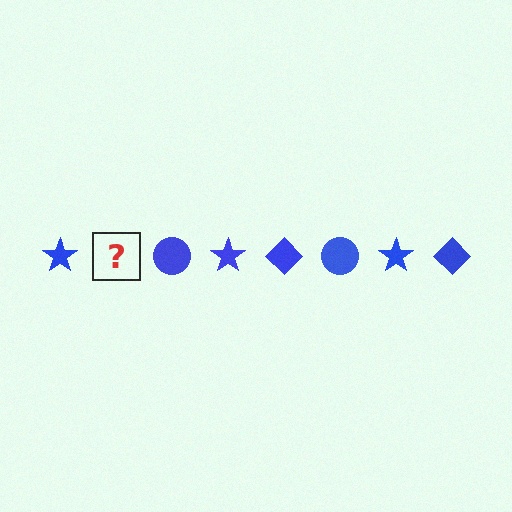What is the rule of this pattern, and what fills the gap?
The rule is that the pattern cycles through star, diamond, circle shapes in blue. The gap should be filled with a blue diamond.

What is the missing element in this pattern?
The missing element is a blue diamond.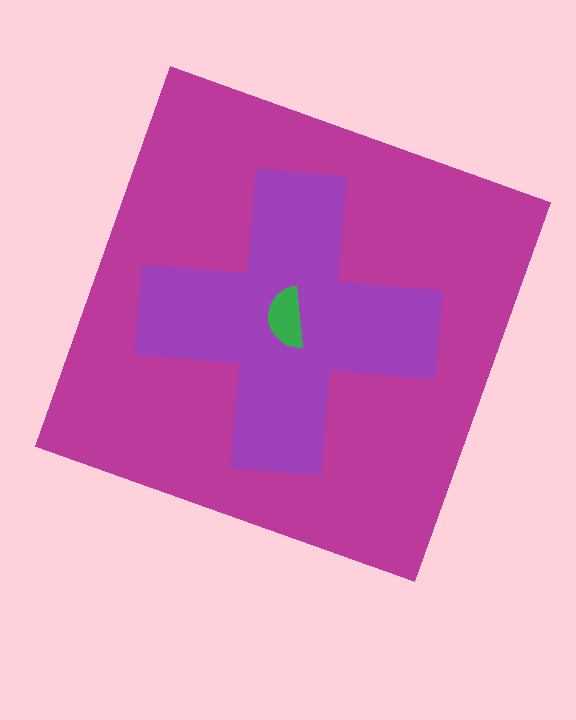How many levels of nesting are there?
3.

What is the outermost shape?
The magenta square.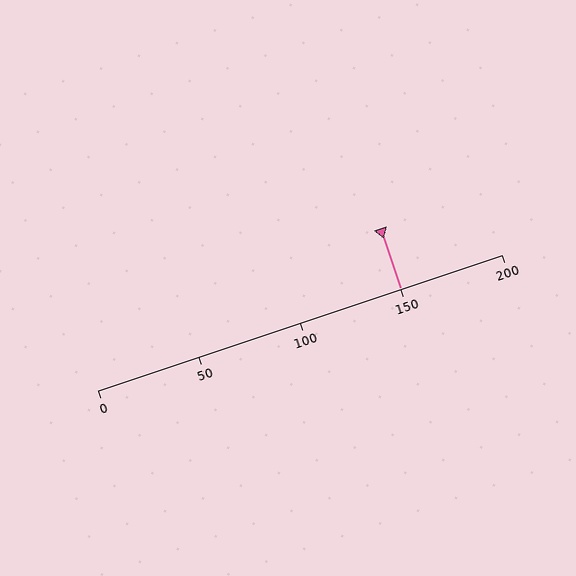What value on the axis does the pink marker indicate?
The marker indicates approximately 150.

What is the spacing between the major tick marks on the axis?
The major ticks are spaced 50 apart.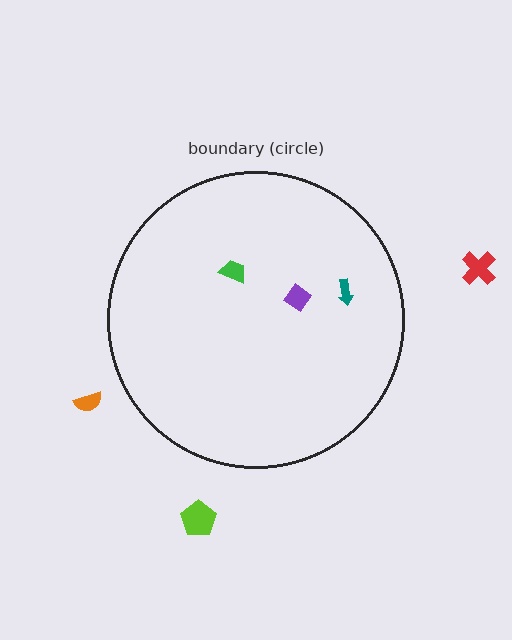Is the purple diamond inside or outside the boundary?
Inside.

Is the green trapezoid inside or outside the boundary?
Inside.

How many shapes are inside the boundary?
3 inside, 3 outside.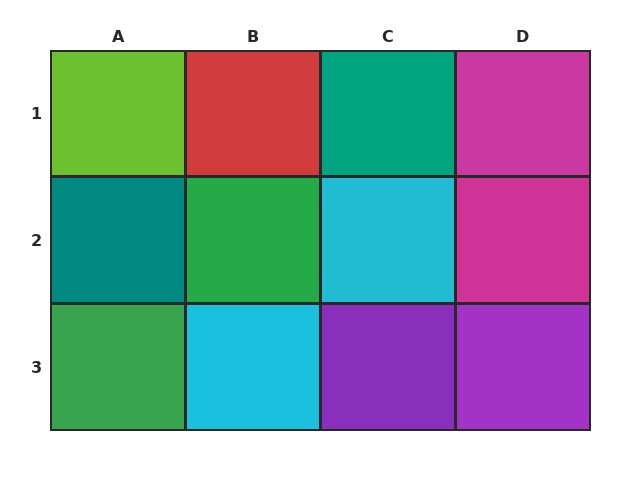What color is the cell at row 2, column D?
Magenta.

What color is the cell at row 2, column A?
Teal.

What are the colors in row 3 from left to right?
Green, cyan, purple, purple.